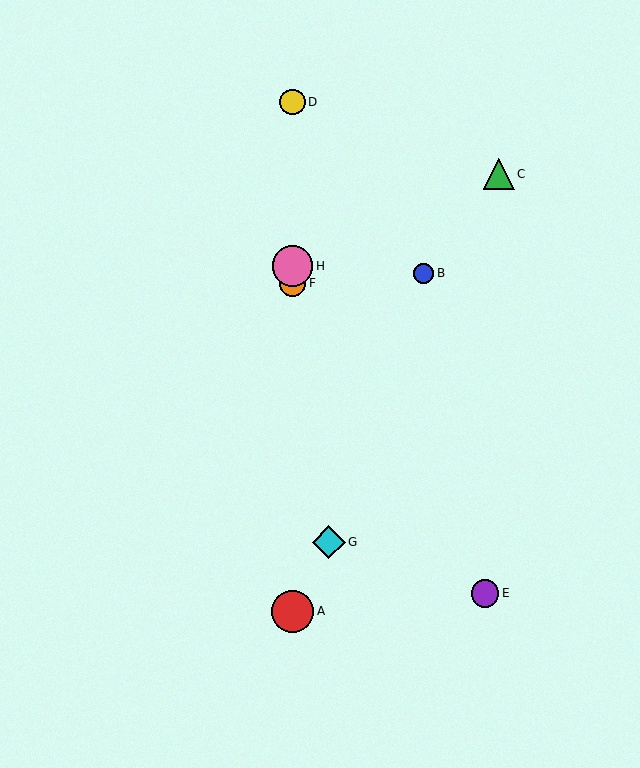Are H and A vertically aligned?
Yes, both are at x≈293.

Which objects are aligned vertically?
Objects A, D, F, H are aligned vertically.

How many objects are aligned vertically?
4 objects (A, D, F, H) are aligned vertically.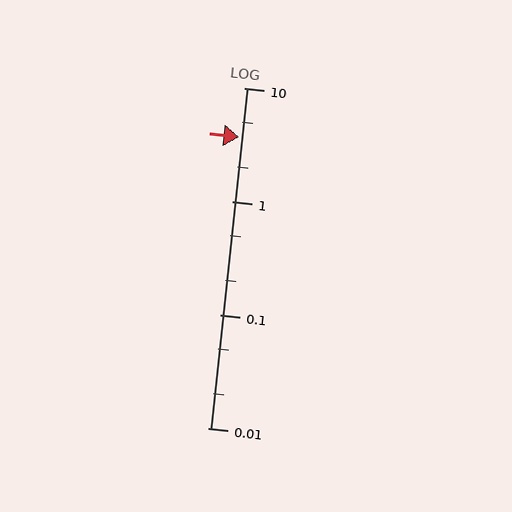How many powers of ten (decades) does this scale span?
The scale spans 3 decades, from 0.01 to 10.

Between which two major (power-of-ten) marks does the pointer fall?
The pointer is between 1 and 10.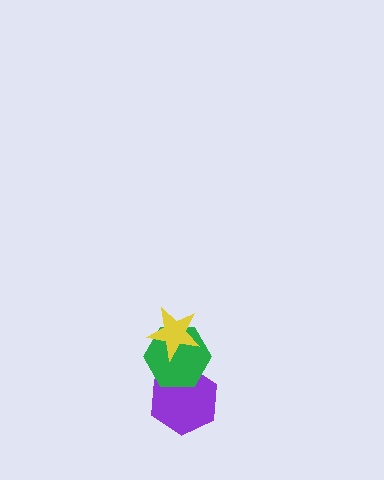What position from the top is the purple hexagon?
The purple hexagon is 3rd from the top.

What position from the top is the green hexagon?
The green hexagon is 2nd from the top.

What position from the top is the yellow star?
The yellow star is 1st from the top.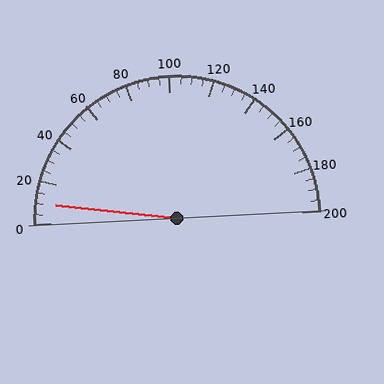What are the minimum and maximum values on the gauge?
The gauge ranges from 0 to 200.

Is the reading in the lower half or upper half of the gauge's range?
The reading is in the lower half of the range (0 to 200).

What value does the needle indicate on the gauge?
The needle indicates approximately 10.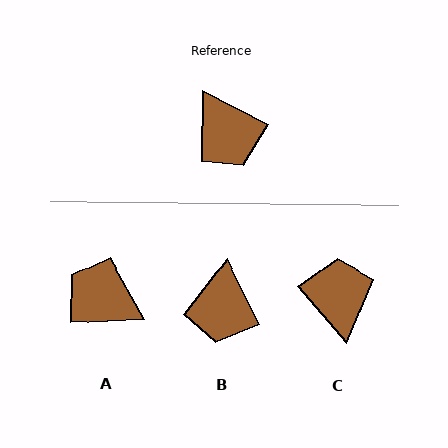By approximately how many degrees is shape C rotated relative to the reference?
Approximately 158 degrees counter-clockwise.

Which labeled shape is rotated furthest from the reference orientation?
C, about 158 degrees away.